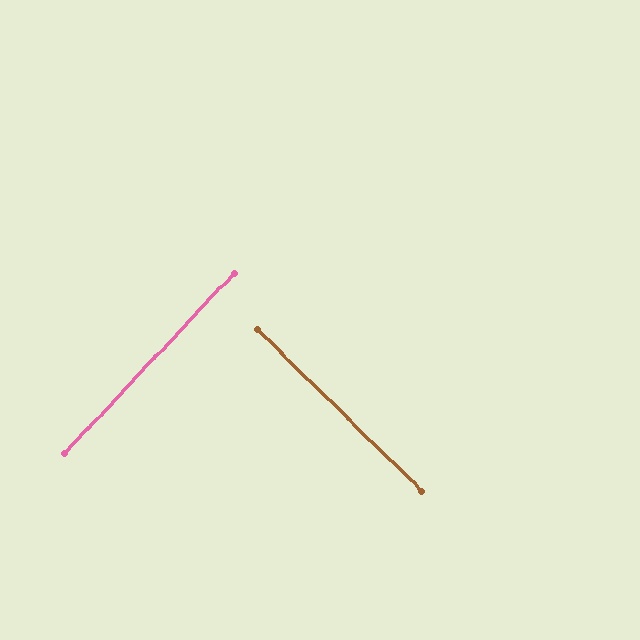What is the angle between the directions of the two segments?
Approximately 89 degrees.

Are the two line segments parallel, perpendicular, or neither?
Perpendicular — they meet at approximately 89°.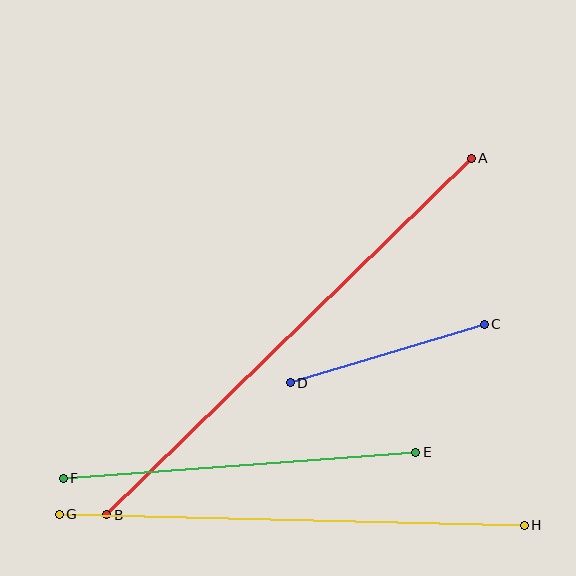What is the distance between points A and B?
The distance is approximately 510 pixels.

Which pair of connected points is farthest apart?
Points A and B are farthest apart.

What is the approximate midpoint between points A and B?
The midpoint is at approximately (289, 337) pixels.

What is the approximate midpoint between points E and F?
The midpoint is at approximately (240, 465) pixels.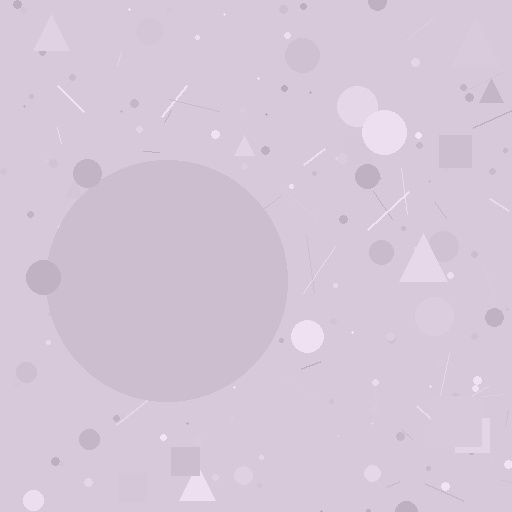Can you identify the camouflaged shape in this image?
The camouflaged shape is a circle.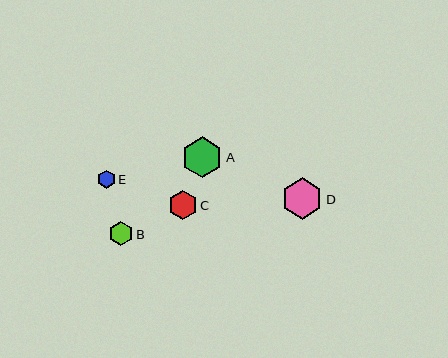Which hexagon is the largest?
Hexagon D is the largest with a size of approximately 41 pixels.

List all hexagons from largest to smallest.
From largest to smallest: D, A, C, B, E.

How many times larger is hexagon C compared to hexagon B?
Hexagon C is approximately 1.2 times the size of hexagon B.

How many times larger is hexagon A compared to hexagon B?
Hexagon A is approximately 1.7 times the size of hexagon B.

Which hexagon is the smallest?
Hexagon E is the smallest with a size of approximately 18 pixels.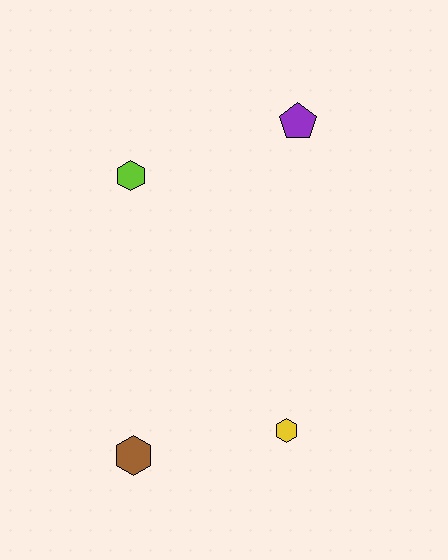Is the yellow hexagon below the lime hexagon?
Yes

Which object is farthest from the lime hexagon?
The yellow hexagon is farthest from the lime hexagon.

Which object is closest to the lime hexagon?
The purple pentagon is closest to the lime hexagon.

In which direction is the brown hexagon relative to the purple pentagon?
The brown hexagon is below the purple pentagon.